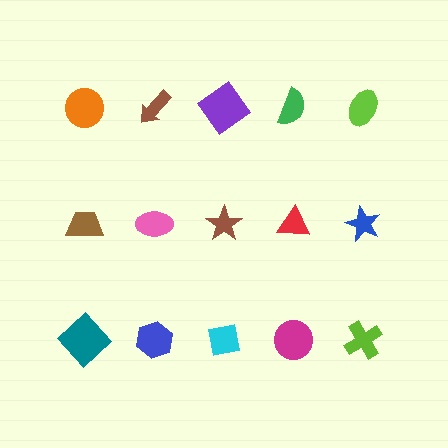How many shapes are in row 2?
5 shapes.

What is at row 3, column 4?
A magenta circle.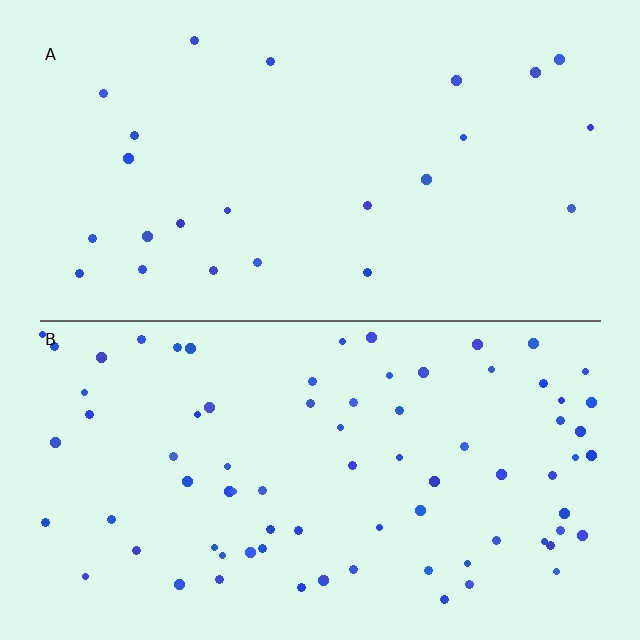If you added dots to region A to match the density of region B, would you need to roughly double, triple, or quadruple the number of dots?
Approximately triple.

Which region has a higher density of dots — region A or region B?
B (the bottom).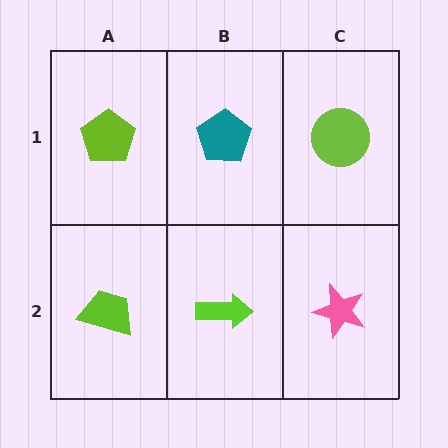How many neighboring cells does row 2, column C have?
2.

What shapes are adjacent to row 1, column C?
A pink star (row 2, column C), a teal pentagon (row 1, column B).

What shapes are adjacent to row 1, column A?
A lime trapezoid (row 2, column A), a teal pentagon (row 1, column B).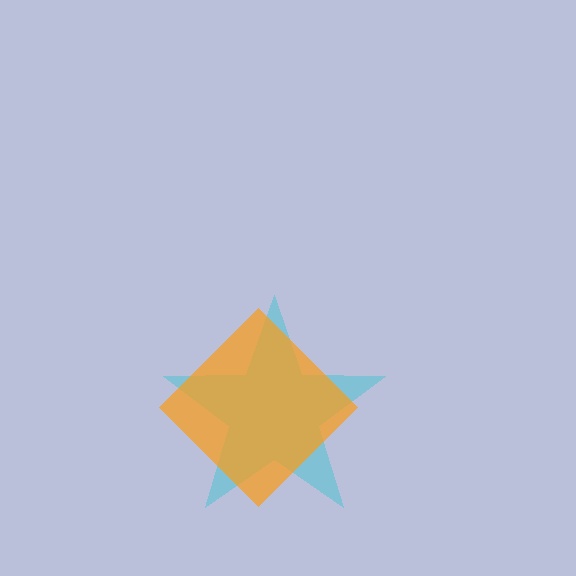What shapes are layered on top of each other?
The layered shapes are: a cyan star, an orange diamond.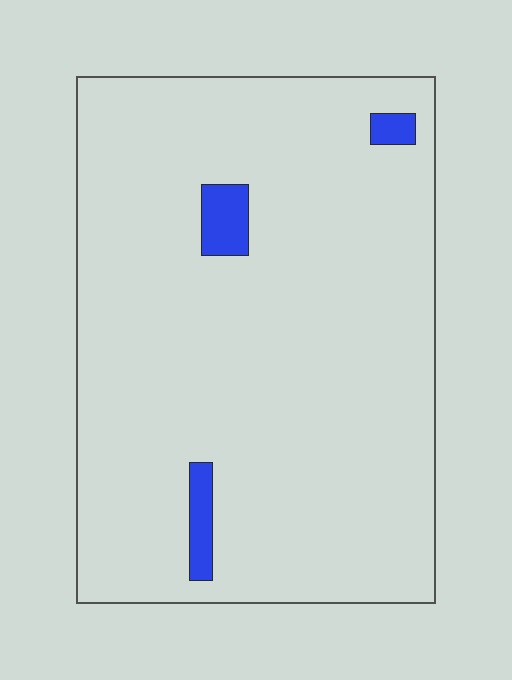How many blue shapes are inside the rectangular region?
3.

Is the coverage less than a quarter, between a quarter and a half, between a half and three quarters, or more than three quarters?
Less than a quarter.